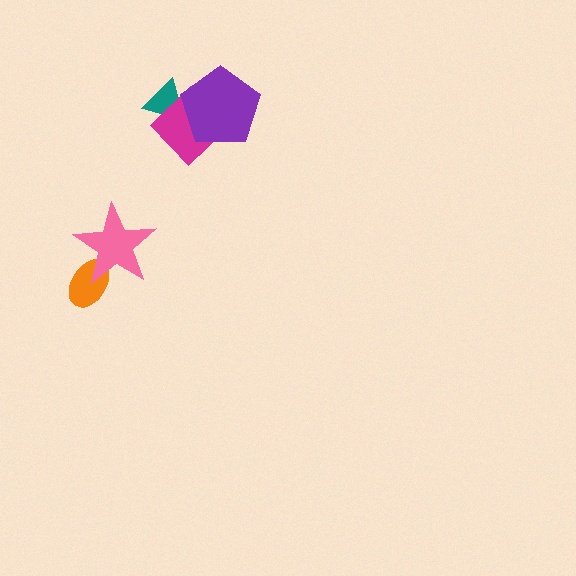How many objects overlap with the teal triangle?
2 objects overlap with the teal triangle.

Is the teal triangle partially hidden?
Yes, it is partially covered by another shape.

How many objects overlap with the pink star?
1 object overlaps with the pink star.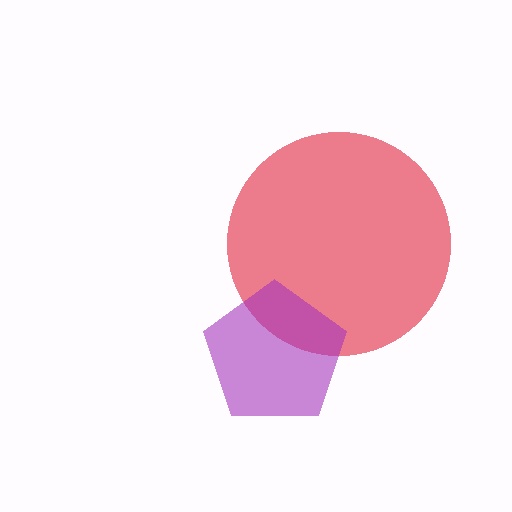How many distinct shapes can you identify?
There are 2 distinct shapes: a red circle, a purple pentagon.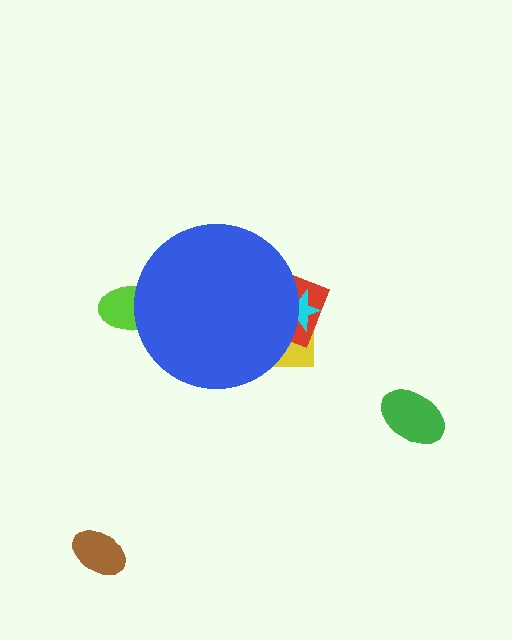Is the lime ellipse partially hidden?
Yes, the lime ellipse is partially hidden behind the blue circle.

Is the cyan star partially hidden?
Yes, the cyan star is partially hidden behind the blue circle.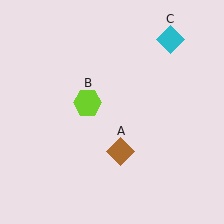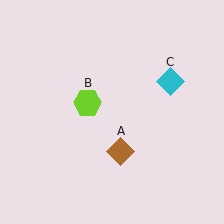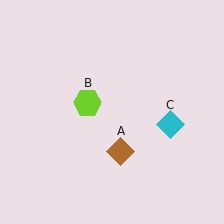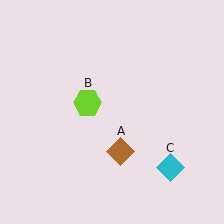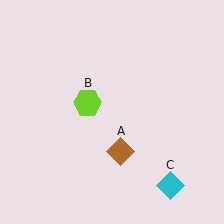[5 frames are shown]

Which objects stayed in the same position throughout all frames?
Brown diamond (object A) and lime hexagon (object B) remained stationary.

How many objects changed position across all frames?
1 object changed position: cyan diamond (object C).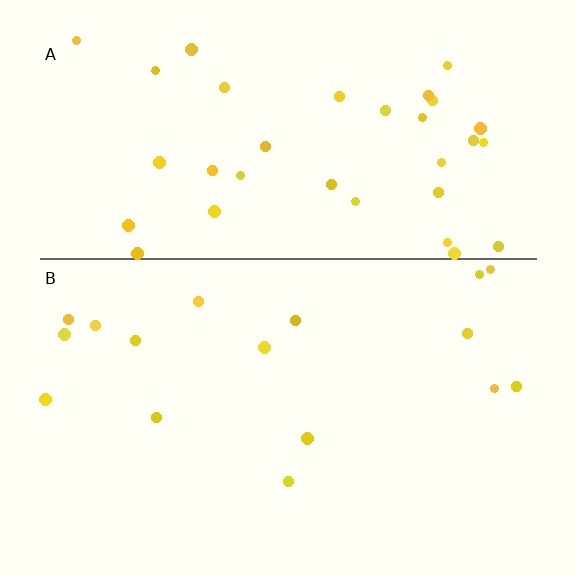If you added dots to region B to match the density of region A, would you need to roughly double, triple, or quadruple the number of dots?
Approximately double.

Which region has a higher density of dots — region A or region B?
A (the top).